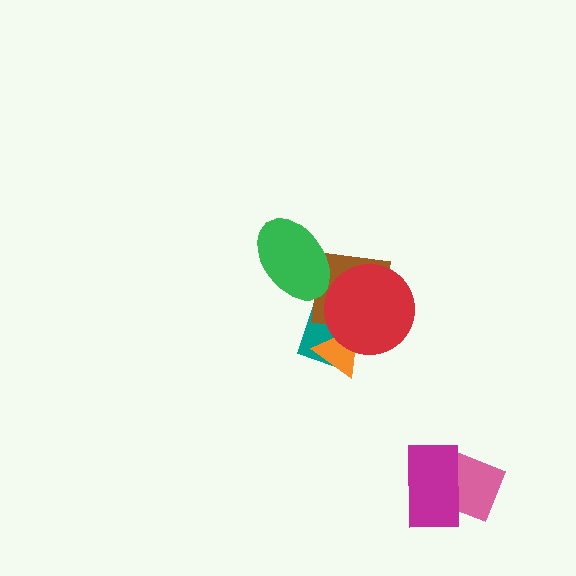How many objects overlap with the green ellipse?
1 object overlaps with the green ellipse.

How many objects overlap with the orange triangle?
3 objects overlap with the orange triangle.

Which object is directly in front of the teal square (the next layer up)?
The orange triangle is directly in front of the teal square.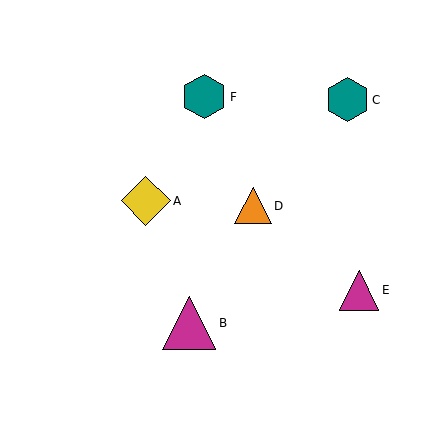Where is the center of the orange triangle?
The center of the orange triangle is at (253, 206).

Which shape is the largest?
The magenta triangle (labeled B) is the largest.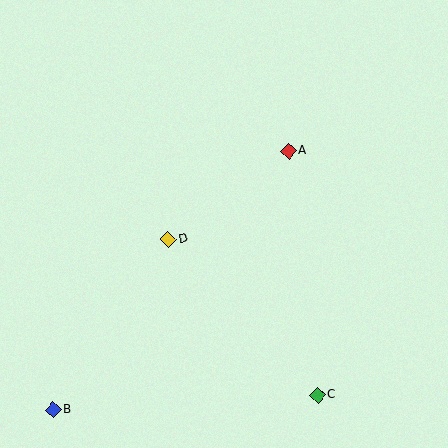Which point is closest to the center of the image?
Point D at (168, 239) is closest to the center.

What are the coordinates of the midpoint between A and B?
The midpoint between A and B is at (171, 280).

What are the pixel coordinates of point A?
Point A is at (288, 151).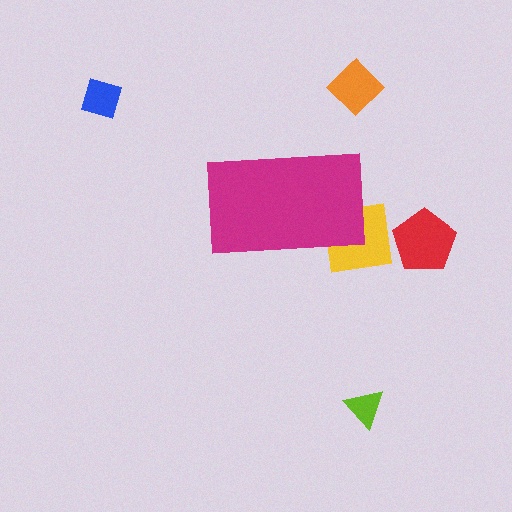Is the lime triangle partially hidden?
No, the lime triangle is fully visible.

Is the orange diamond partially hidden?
No, the orange diamond is fully visible.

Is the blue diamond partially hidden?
No, the blue diamond is fully visible.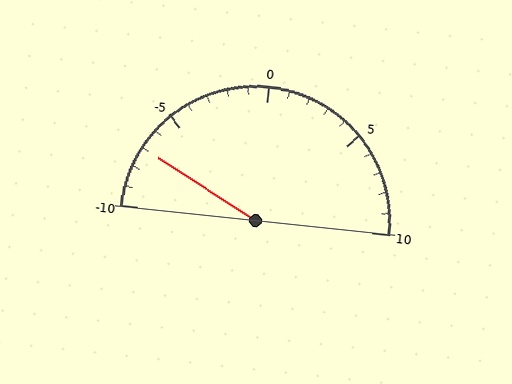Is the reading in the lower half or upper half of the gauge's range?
The reading is in the lower half of the range (-10 to 10).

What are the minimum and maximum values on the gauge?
The gauge ranges from -10 to 10.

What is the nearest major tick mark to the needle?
The nearest major tick mark is -5.